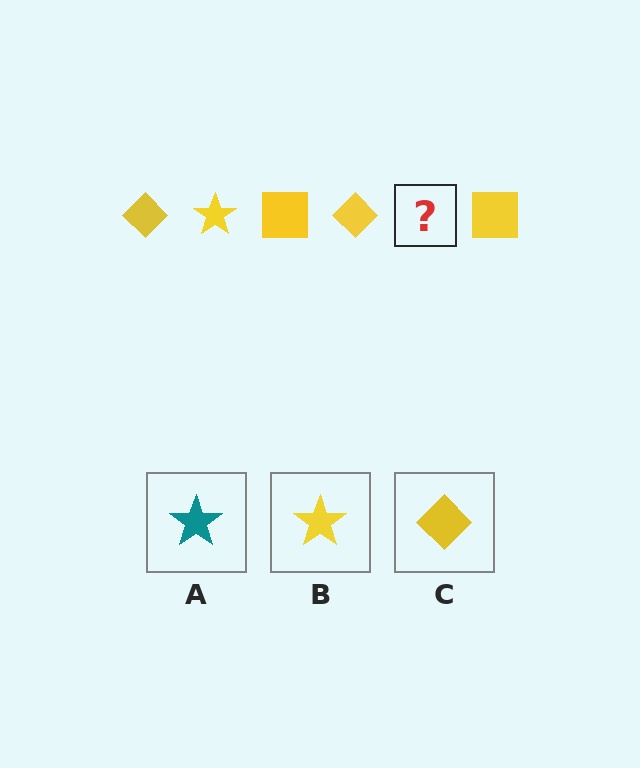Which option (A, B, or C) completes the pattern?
B.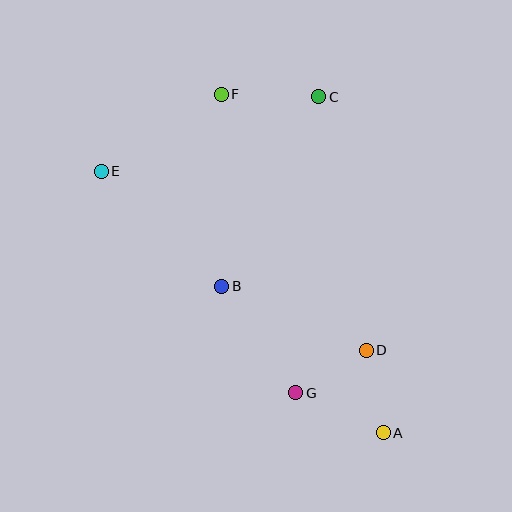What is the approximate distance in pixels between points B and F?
The distance between B and F is approximately 192 pixels.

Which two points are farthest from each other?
Points A and E are farthest from each other.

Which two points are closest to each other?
Points D and G are closest to each other.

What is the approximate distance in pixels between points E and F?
The distance between E and F is approximately 142 pixels.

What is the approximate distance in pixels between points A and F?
The distance between A and F is approximately 375 pixels.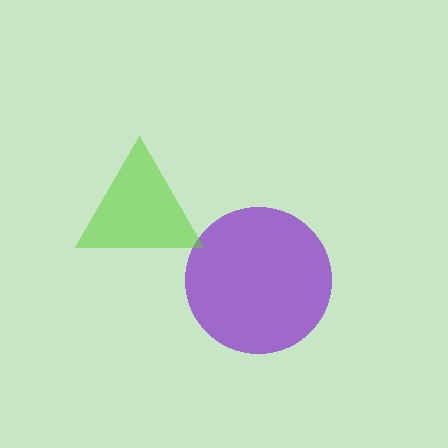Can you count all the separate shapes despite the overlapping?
Yes, there are 2 separate shapes.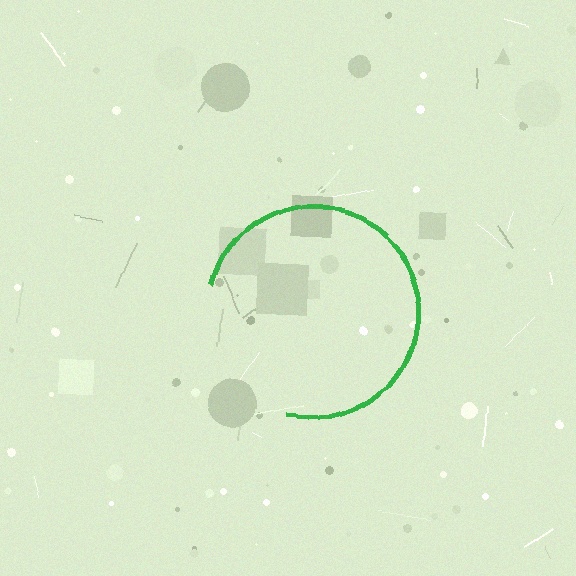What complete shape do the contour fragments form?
The contour fragments form a circle.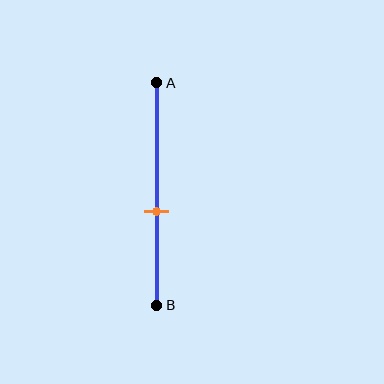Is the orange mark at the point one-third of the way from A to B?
No, the mark is at about 60% from A, not at the 33% one-third point.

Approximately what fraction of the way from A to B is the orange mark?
The orange mark is approximately 60% of the way from A to B.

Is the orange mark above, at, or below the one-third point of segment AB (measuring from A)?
The orange mark is below the one-third point of segment AB.